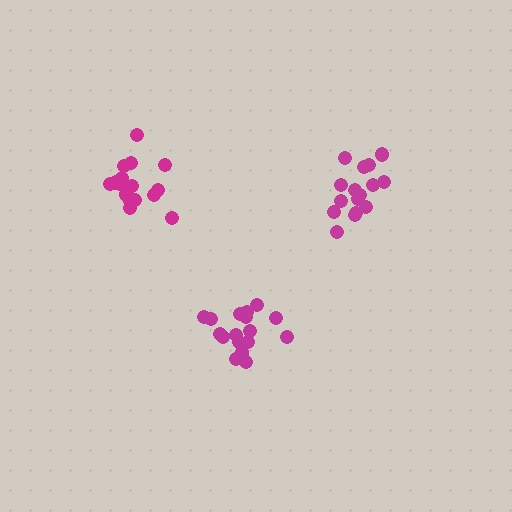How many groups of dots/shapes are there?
There are 3 groups.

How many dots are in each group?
Group 1: 17 dots, Group 2: 19 dots, Group 3: 19 dots (55 total).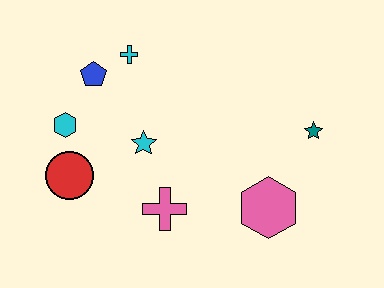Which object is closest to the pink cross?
The cyan star is closest to the pink cross.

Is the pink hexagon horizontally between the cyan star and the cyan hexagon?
No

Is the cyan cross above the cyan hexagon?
Yes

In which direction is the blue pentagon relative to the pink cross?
The blue pentagon is above the pink cross.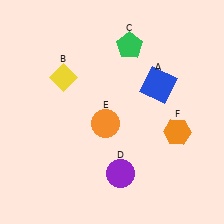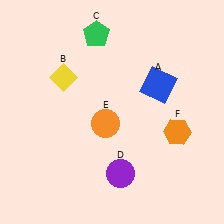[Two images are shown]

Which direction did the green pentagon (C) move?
The green pentagon (C) moved left.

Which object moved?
The green pentagon (C) moved left.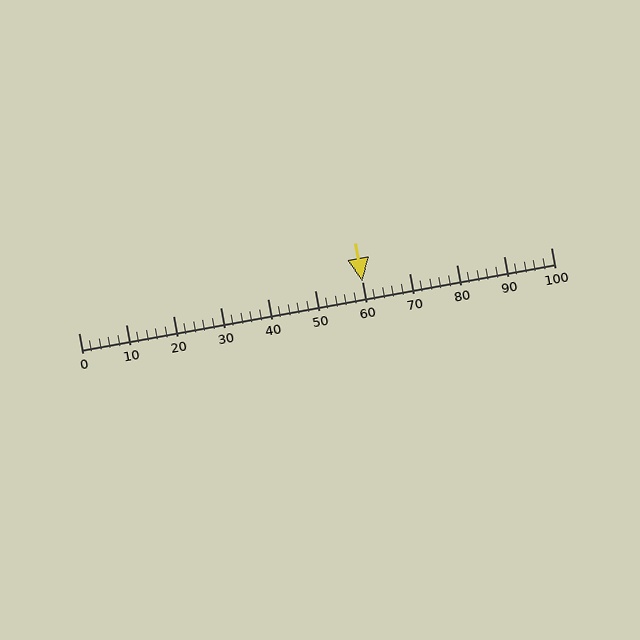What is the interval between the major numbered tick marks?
The major tick marks are spaced 10 units apart.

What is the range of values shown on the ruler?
The ruler shows values from 0 to 100.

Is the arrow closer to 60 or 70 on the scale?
The arrow is closer to 60.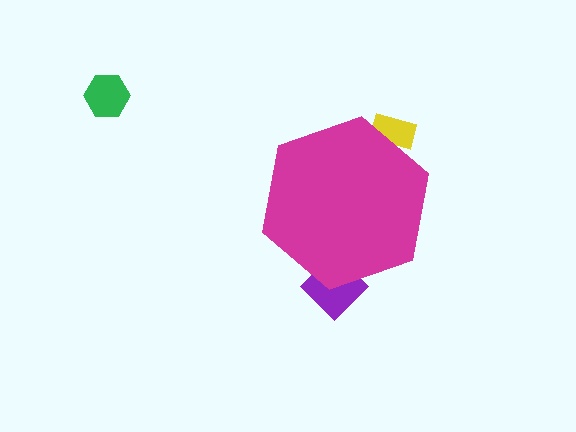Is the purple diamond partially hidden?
Yes, the purple diamond is partially hidden behind the magenta hexagon.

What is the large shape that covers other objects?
A magenta hexagon.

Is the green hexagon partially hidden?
No, the green hexagon is fully visible.